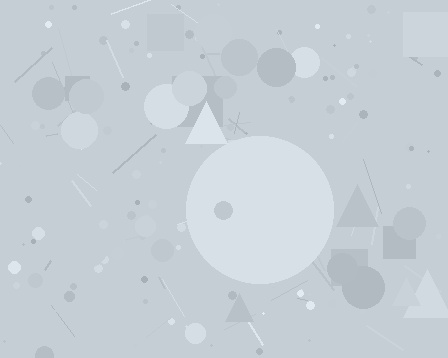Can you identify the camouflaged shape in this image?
The camouflaged shape is a circle.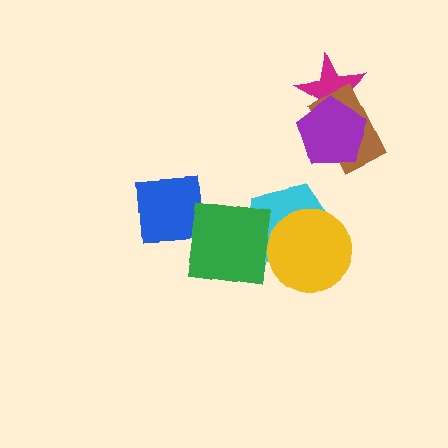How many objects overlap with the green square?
2 objects overlap with the green square.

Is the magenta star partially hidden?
Yes, it is partially covered by another shape.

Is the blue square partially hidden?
Yes, it is partially covered by another shape.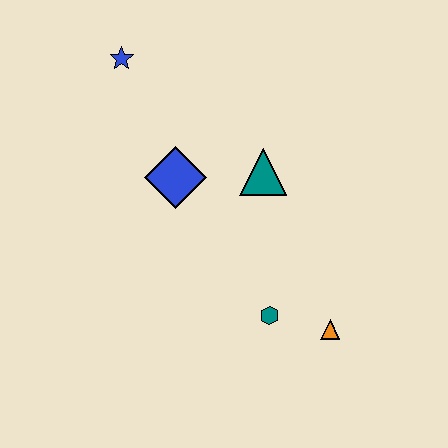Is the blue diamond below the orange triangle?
No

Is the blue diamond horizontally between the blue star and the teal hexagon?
Yes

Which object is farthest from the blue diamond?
The orange triangle is farthest from the blue diamond.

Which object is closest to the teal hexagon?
The orange triangle is closest to the teal hexagon.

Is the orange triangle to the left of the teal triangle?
No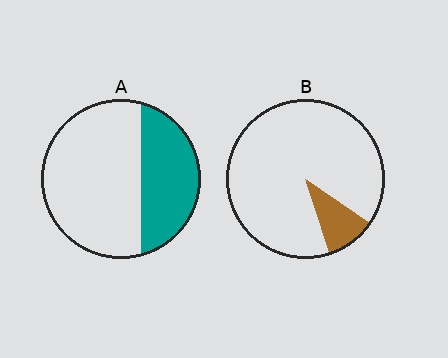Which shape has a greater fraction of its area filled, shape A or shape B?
Shape A.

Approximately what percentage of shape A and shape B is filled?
A is approximately 35% and B is approximately 10%.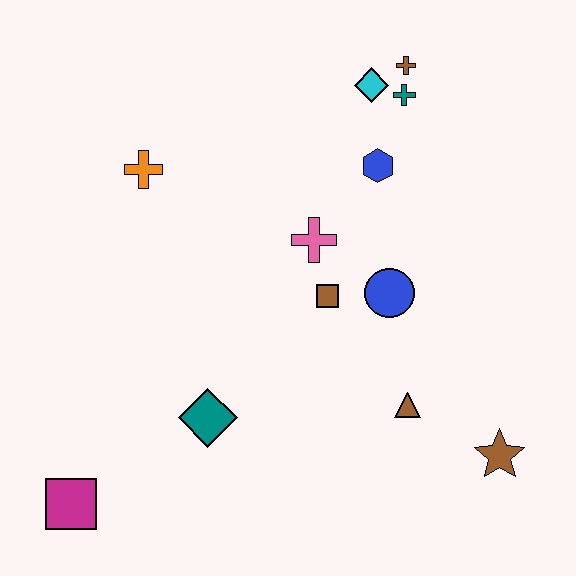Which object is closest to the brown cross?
The teal cross is closest to the brown cross.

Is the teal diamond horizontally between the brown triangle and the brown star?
No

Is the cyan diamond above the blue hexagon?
Yes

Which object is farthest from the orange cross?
The brown star is farthest from the orange cross.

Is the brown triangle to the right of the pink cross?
Yes